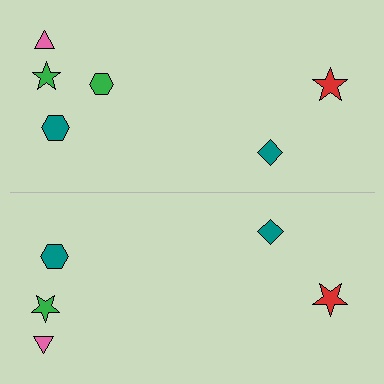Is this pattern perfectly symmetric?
No, the pattern is not perfectly symmetric. A green hexagon is missing from the bottom side.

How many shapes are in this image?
There are 11 shapes in this image.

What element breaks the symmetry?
A green hexagon is missing from the bottom side.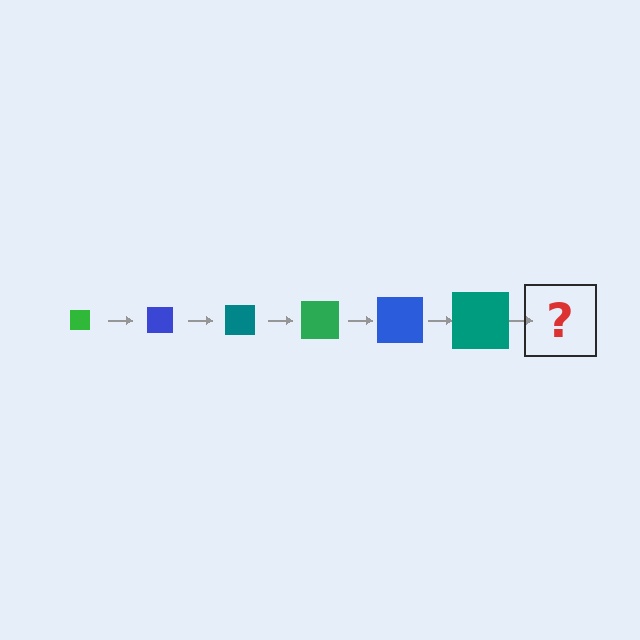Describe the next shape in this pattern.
It should be a green square, larger than the previous one.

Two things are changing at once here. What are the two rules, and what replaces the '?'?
The two rules are that the square grows larger each step and the color cycles through green, blue, and teal. The '?' should be a green square, larger than the previous one.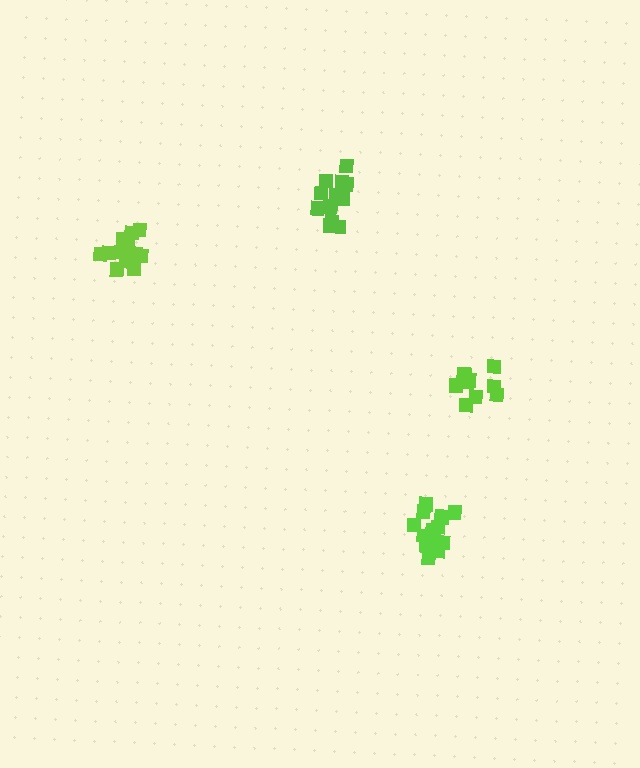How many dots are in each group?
Group 1: 13 dots, Group 2: 14 dots, Group 3: 10 dots, Group 4: 13 dots (50 total).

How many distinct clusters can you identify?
There are 4 distinct clusters.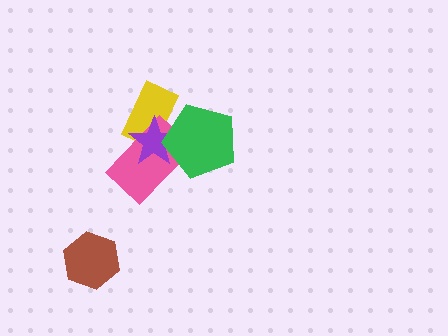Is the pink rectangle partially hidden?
Yes, it is partially covered by another shape.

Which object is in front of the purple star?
The green pentagon is in front of the purple star.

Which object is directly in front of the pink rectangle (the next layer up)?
The purple star is directly in front of the pink rectangle.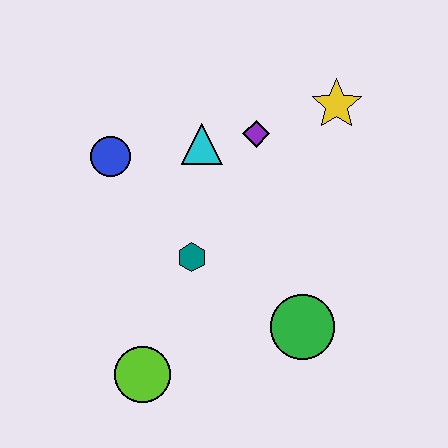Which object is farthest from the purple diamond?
The lime circle is farthest from the purple diamond.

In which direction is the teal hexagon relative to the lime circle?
The teal hexagon is above the lime circle.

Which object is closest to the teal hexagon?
The cyan triangle is closest to the teal hexagon.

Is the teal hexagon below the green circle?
No